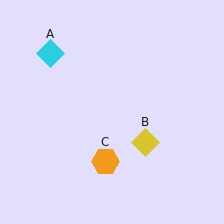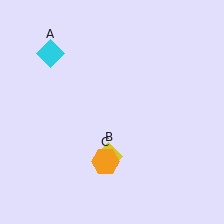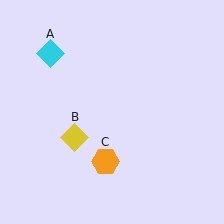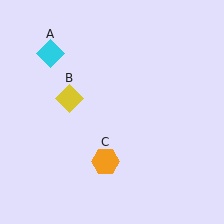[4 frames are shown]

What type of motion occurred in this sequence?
The yellow diamond (object B) rotated clockwise around the center of the scene.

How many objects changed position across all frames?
1 object changed position: yellow diamond (object B).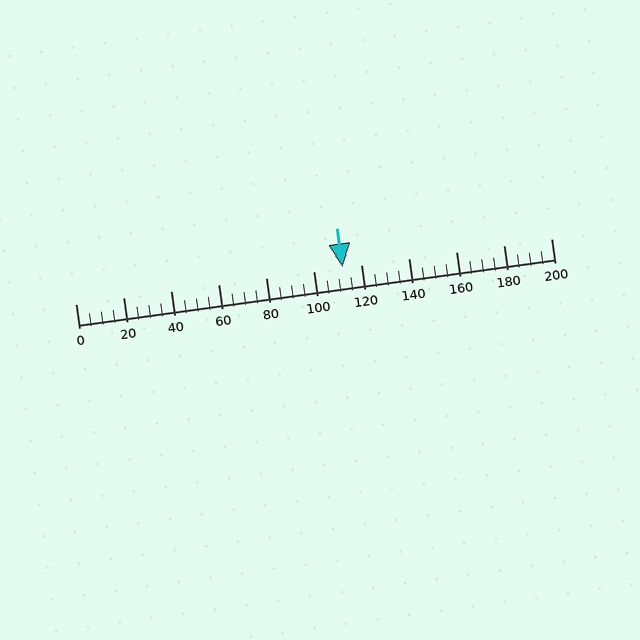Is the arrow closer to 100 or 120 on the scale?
The arrow is closer to 120.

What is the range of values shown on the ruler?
The ruler shows values from 0 to 200.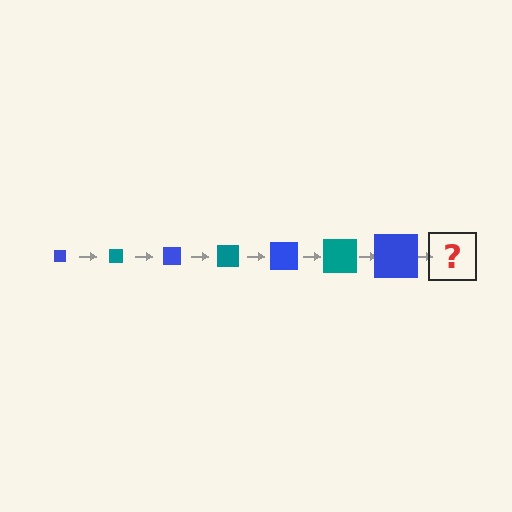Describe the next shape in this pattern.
It should be a teal square, larger than the previous one.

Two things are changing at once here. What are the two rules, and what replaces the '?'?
The two rules are that the square grows larger each step and the color cycles through blue and teal. The '?' should be a teal square, larger than the previous one.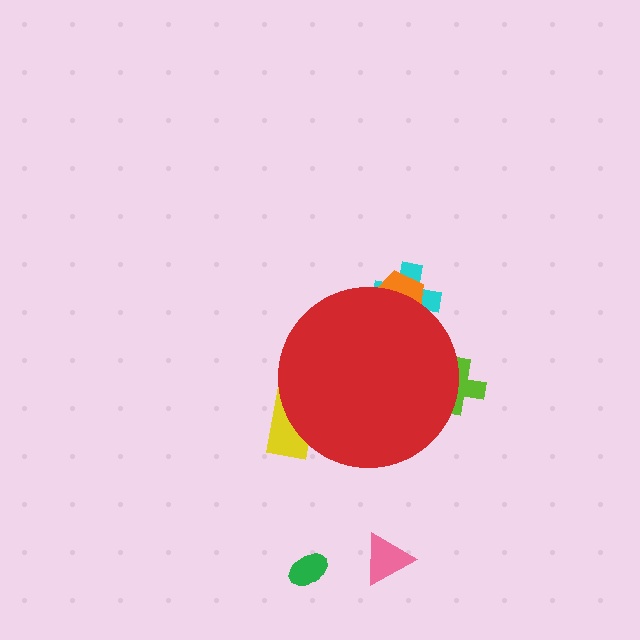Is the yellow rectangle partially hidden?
Yes, the yellow rectangle is partially hidden behind the red circle.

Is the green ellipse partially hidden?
No, the green ellipse is fully visible.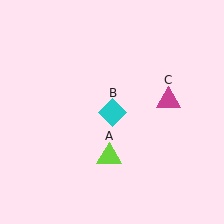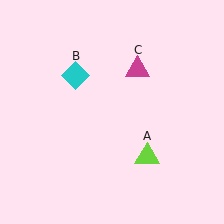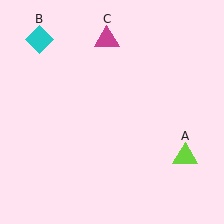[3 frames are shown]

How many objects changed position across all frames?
3 objects changed position: lime triangle (object A), cyan diamond (object B), magenta triangle (object C).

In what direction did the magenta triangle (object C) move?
The magenta triangle (object C) moved up and to the left.